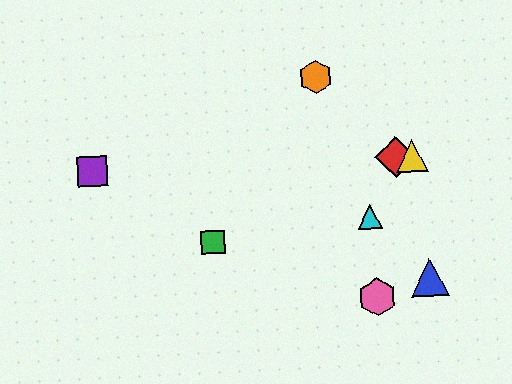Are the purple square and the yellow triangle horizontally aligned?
Yes, both are at y≈172.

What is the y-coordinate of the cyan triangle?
The cyan triangle is at y≈217.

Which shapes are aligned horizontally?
The red diamond, the yellow triangle, the purple square are aligned horizontally.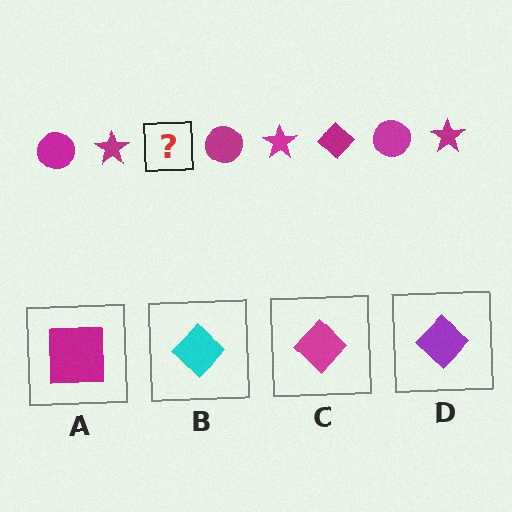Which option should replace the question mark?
Option C.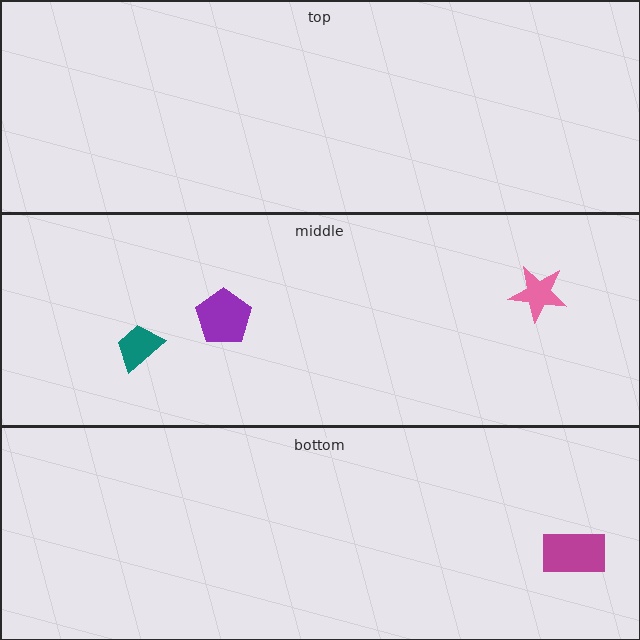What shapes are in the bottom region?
The magenta rectangle.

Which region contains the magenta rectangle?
The bottom region.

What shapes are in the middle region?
The teal trapezoid, the pink star, the purple pentagon.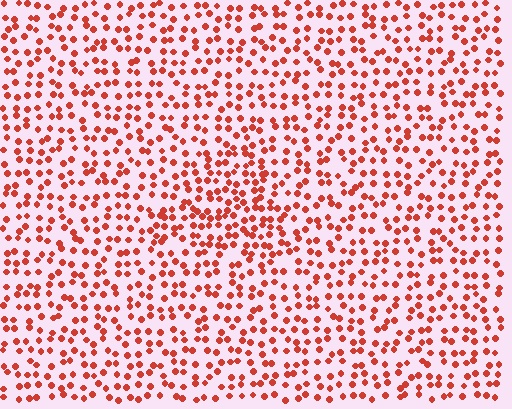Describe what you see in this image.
The image contains small red elements arranged at two different densities. A triangle-shaped region is visible where the elements are more densely packed than the surrounding area.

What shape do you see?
I see a triangle.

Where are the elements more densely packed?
The elements are more densely packed inside the triangle boundary.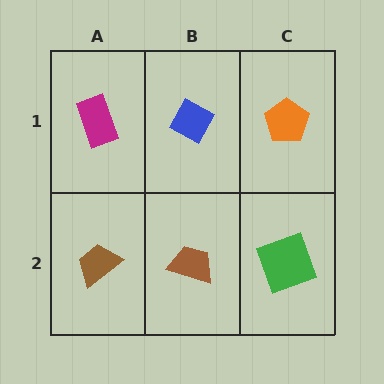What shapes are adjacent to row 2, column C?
An orange pentagon (row 1, column C), a brown trapezoid (row 2, column B).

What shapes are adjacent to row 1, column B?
A brown trapezoid (row 2, column B), a magenta rectangle (row 1, column A), an orange pentagon (row 1, column C).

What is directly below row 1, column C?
A green square.